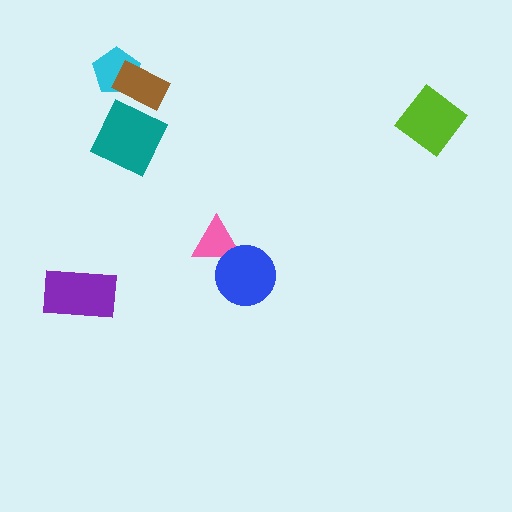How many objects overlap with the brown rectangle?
1 object overlaps with the brown rectangle.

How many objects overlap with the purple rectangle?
0 objects overlap with the purple rectangle.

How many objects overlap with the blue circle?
1 object overlaps with the blue circle.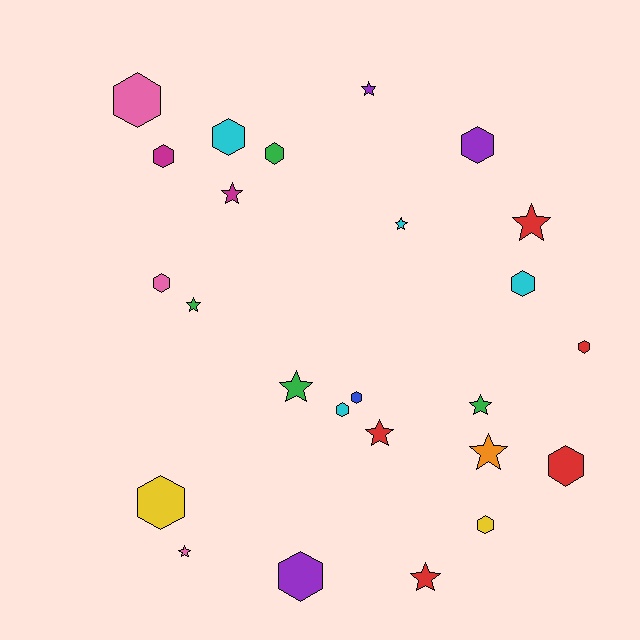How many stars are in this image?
There are 11 stars.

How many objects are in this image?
There are 25 objects.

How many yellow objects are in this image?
There are 2 yellow objects.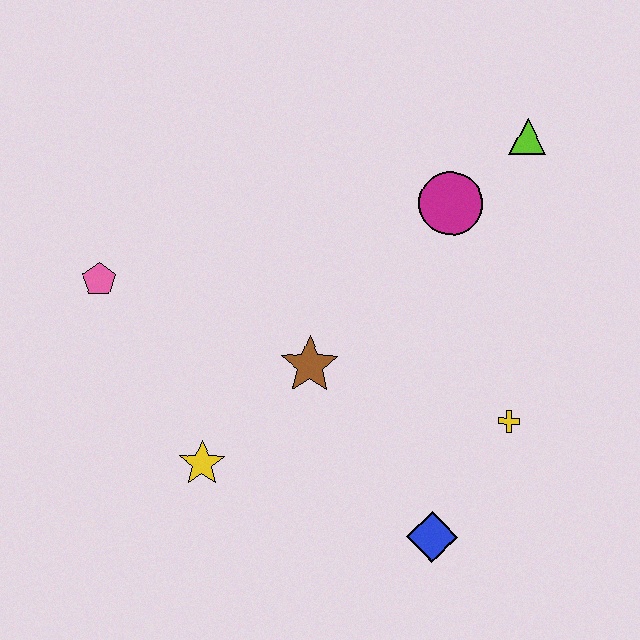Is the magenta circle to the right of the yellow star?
Yes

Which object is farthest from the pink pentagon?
The lime triangle is farthest from the pink pentagon.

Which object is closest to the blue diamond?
The yellow cross is closest to the blue diamond.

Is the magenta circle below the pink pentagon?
No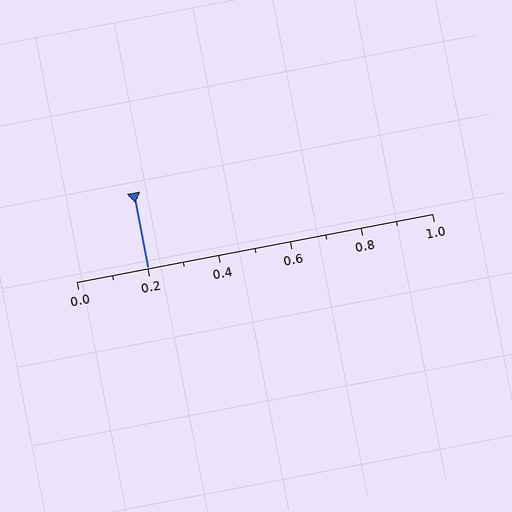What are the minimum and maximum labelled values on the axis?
The axis runs from 0.0 to 1.0.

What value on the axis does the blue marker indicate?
The marker indicates approximately 0.2.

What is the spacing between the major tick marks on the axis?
The major ticks are spaced 0.2 apart.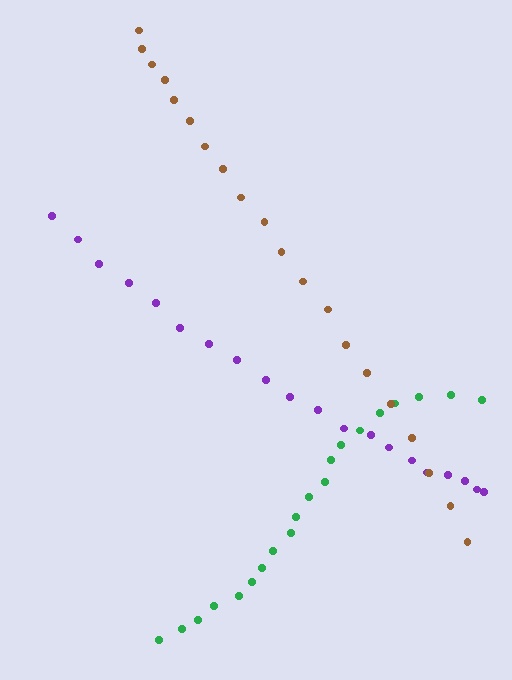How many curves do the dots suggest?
There are 3 distinct paths.